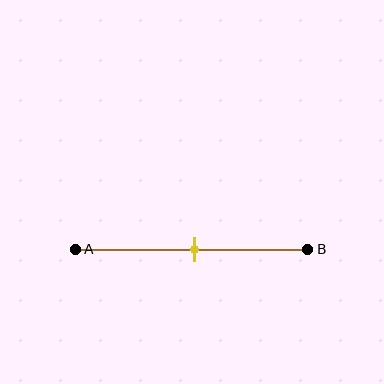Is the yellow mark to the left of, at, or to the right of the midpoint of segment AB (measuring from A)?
The yellow mark is approximately at the midpoint of segment AB.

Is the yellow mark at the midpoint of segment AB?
Yes, the mark is approximately at the midpoint.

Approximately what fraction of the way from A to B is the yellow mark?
The yellow mark is approximately 50% of the way from A to B.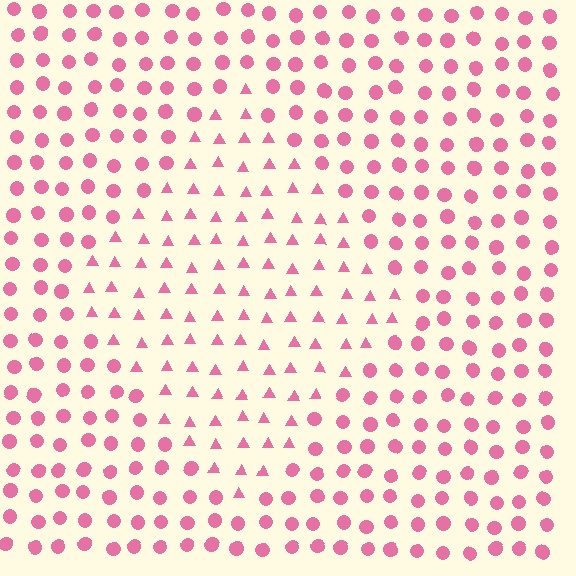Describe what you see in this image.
The image is filled with small pink elements arranged in a uniform grid. A diamond-shaped region contains triangles, while the surrounding area contains circles. The boundary is defined purely by the change in element shape.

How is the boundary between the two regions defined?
The boundary is defined by a change in element shape: triangles inside vs. circles outside. All elements share the same color and spacing.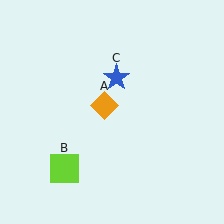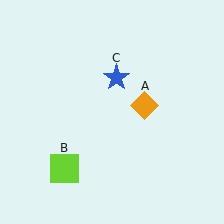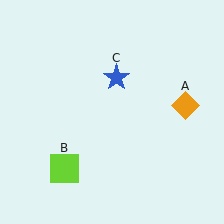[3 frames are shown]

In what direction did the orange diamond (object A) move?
The orange diamond (object A) moved right.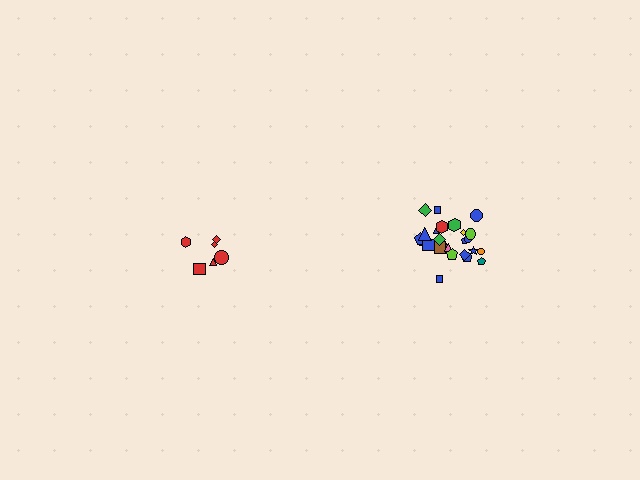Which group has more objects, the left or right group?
The right group.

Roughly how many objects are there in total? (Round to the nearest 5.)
Roughly 30 objects in total.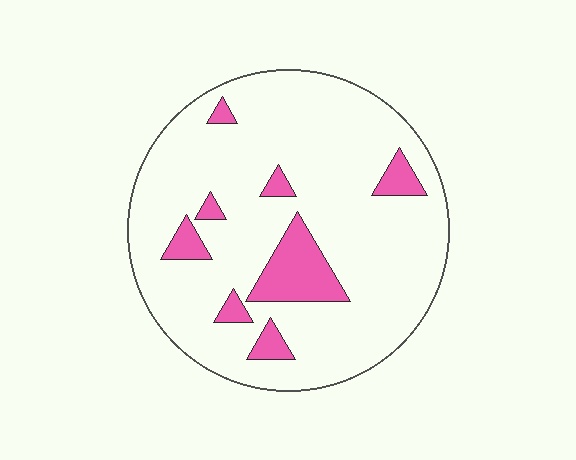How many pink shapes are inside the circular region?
8.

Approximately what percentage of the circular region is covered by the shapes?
Approximately 15%.